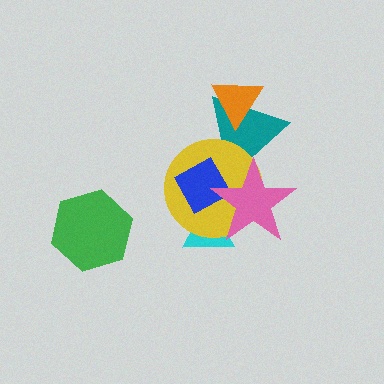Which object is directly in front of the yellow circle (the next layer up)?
The blue diamond is directly in front of the yellow circle.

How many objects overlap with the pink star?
4 objects overlap with the pink star.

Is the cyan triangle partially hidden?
Yes, it is partially covered by another shape.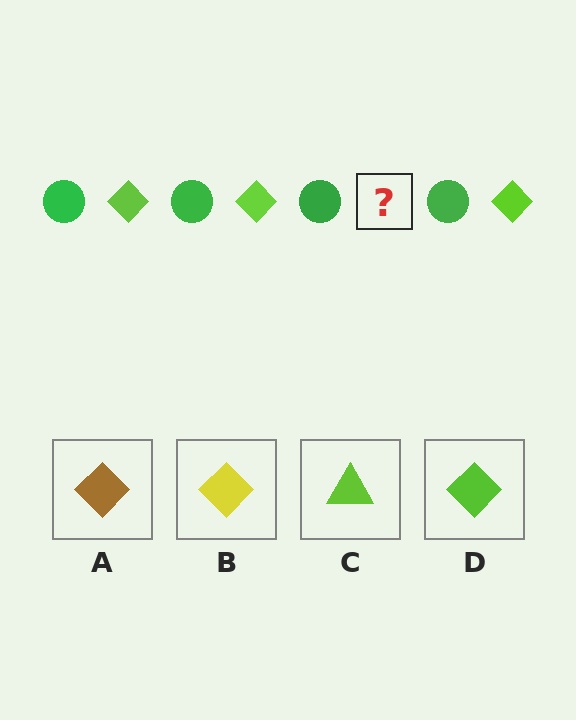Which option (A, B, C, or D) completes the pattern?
D.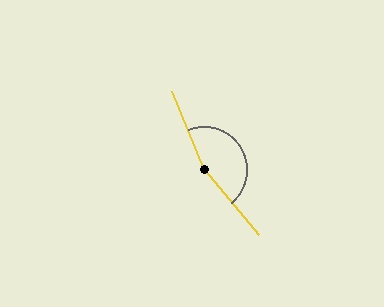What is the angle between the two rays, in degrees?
Approximately 162 degrees.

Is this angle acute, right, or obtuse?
It is obtuse.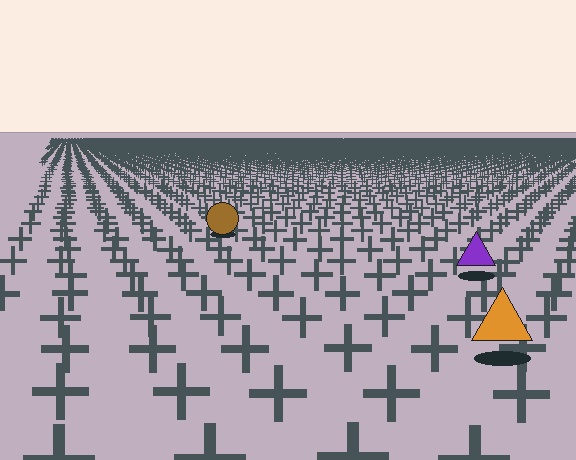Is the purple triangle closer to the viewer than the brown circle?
Yes. The purple triangle is closer — you can tell from the texture gradient: the ground texture is coarser near it.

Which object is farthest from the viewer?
The brown circle is farthest from the viewer. It appears smaller and the ground texture around it is denser.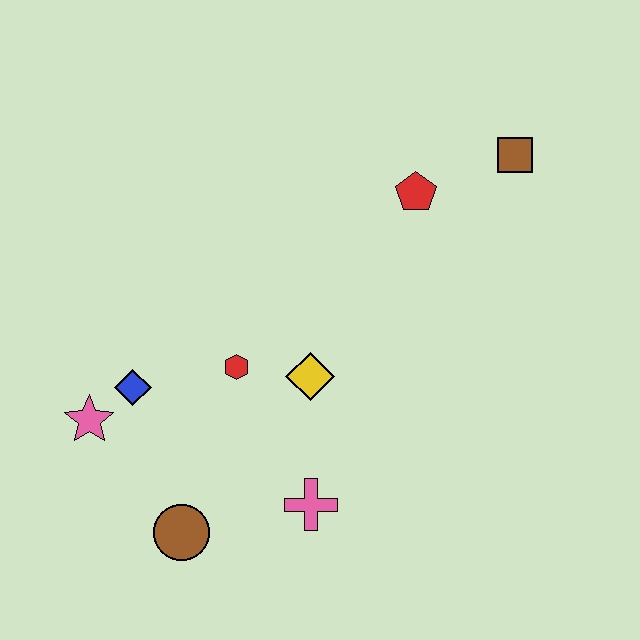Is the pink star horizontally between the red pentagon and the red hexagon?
No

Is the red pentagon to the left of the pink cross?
No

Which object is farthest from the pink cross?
The brown square is farthest from the pink cross.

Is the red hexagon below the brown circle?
No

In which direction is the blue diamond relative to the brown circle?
The blue diamond is above the brown circle.